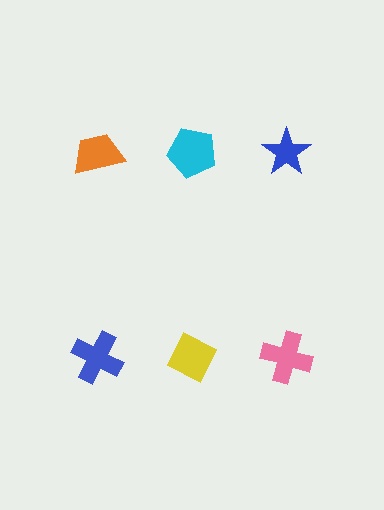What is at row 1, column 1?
An orange trapezoid.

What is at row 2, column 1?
A blue cross.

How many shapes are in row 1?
3 shapes.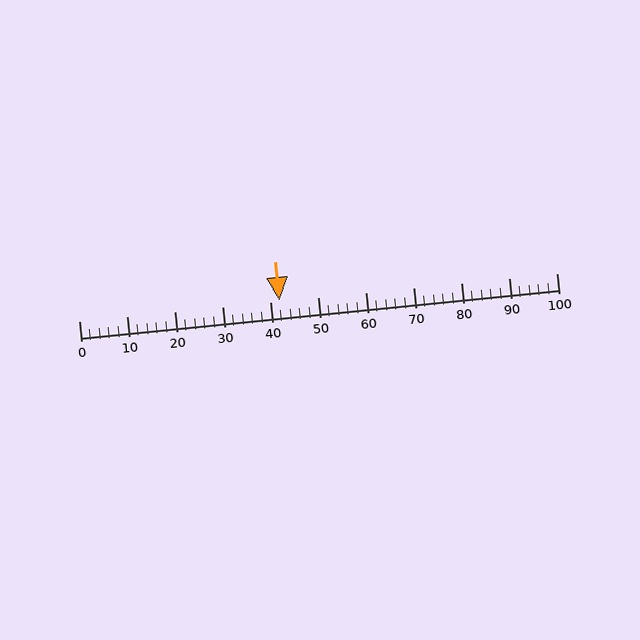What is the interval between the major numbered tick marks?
The major tick marks are spaced 10 units apart.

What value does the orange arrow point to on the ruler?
The orange arrow points to approximately 42.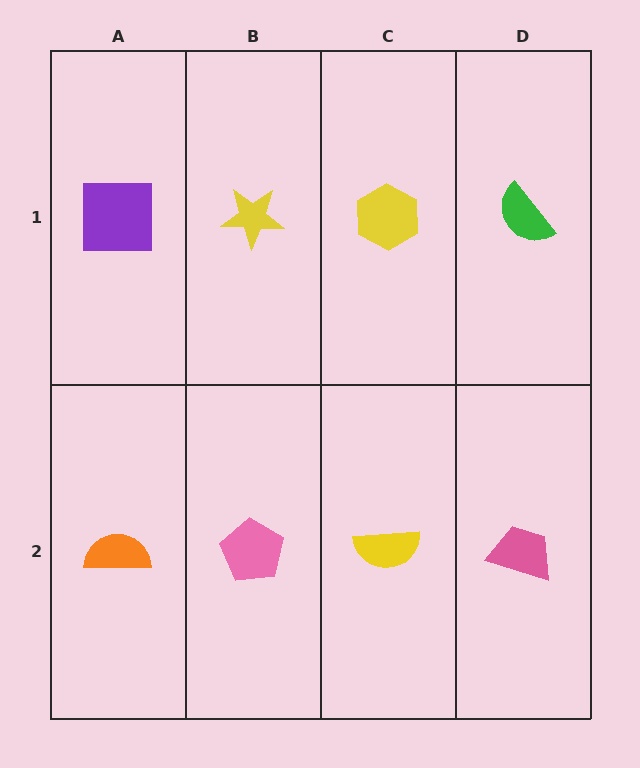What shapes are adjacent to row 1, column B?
A pink pentagon (row 2, column B), a purple square (row 1, column A), a yellow hexagon (row 1, column C).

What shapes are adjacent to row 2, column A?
A purple square (row 1, column A), a pink pentagon (row 2, column B).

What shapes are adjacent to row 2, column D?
A green semicircle (row 1, column D), a yellow semicircle (row 2, column C).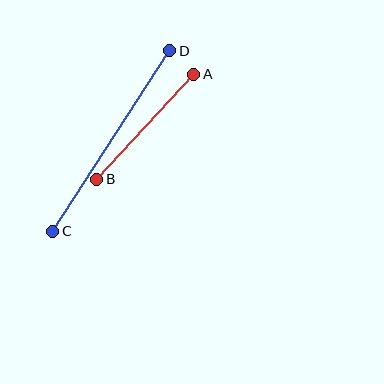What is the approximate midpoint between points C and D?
The midpoint is at approximately (111, 141) pixels.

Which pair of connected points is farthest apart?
Points C and D are farthest apart.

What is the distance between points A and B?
The distance is approximately 143 pixels.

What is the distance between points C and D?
The distance is approximately 215 pixels.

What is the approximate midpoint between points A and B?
The midpoint is at approximately (145, 127) pixels.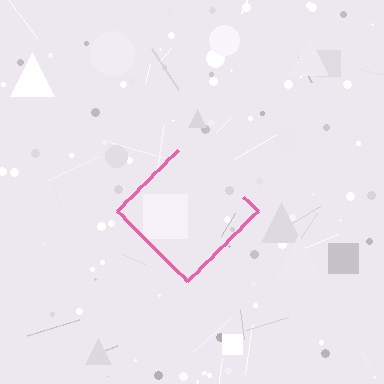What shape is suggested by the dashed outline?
The dashed outline suggests a diamond.